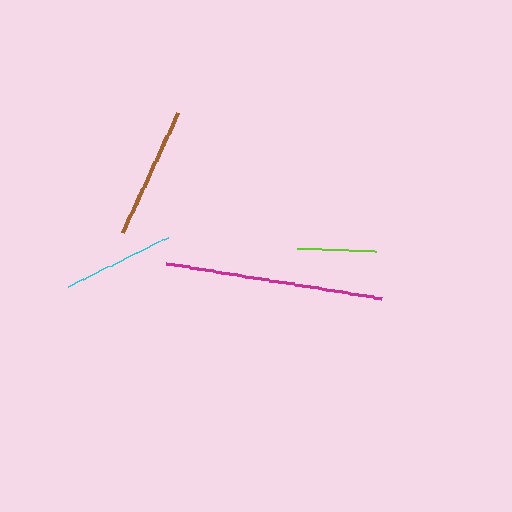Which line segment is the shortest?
The lime line is the shortest at approximately 79 pixels.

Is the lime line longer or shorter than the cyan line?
The cyan line is longer than the lime line.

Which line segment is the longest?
The magenta line is the longest at approximately 218 pixels.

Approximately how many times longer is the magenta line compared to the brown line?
The magenta line is approximately 1.7 times the length of the brown line.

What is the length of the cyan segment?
The cyan segment is approximately 111 pixels long.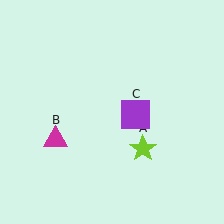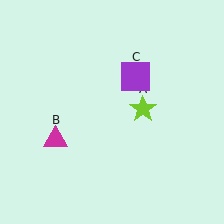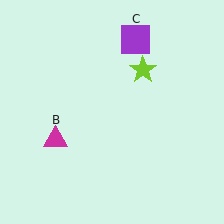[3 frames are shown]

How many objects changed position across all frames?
2 objects changed position: lime star (object A), purple square (object C).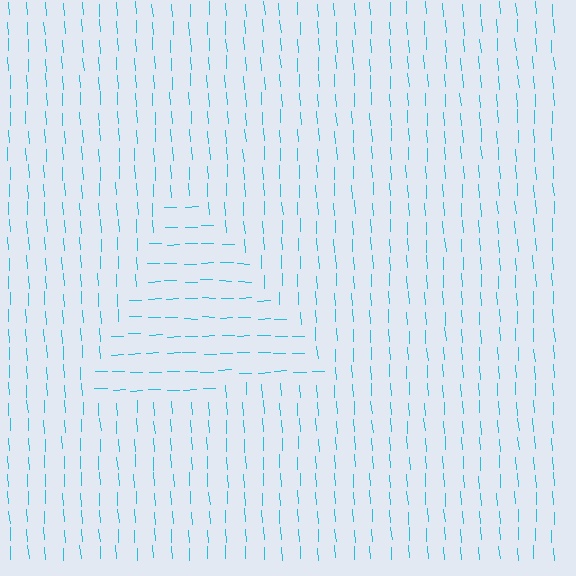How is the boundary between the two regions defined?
The boundary is defined purely by a change in line orientation (approximately 87 degrees difference). All lines are the same color and thickness.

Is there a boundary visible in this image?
Yes, there is a texture boundary formed by a change in line orientation.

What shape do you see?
I see a triangle.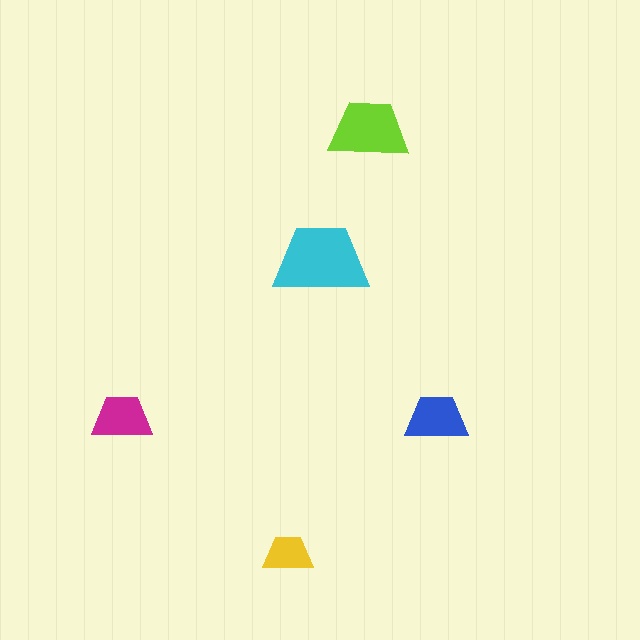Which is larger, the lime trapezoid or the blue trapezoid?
The lime one.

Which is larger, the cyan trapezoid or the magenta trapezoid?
The cyan one.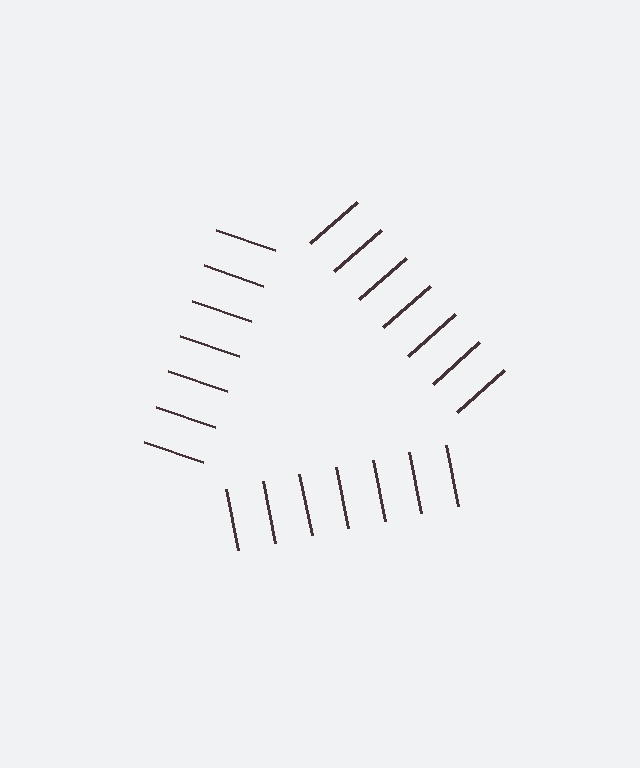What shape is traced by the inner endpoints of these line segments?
An illusory triangle — the line segments terminate on its edges but no continuous stroke is drawn.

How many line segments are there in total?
21 — 7 along each of the 3 edges.